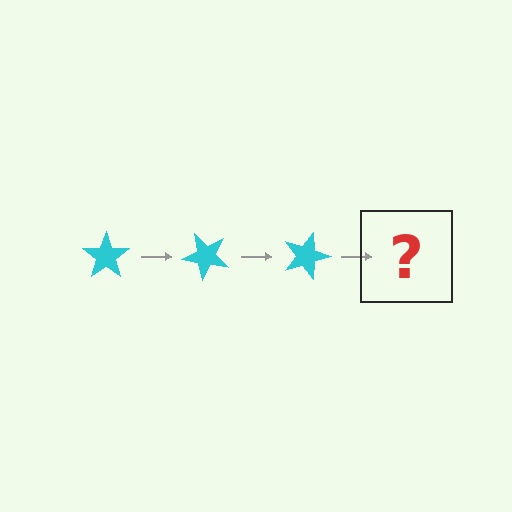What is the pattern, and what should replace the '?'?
The pattern is that the star rotates 45 degrees each step. The '?' should be a cyan star rotated 135 degrees.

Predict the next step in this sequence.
The next step is a cyan star rotated 135 degrees.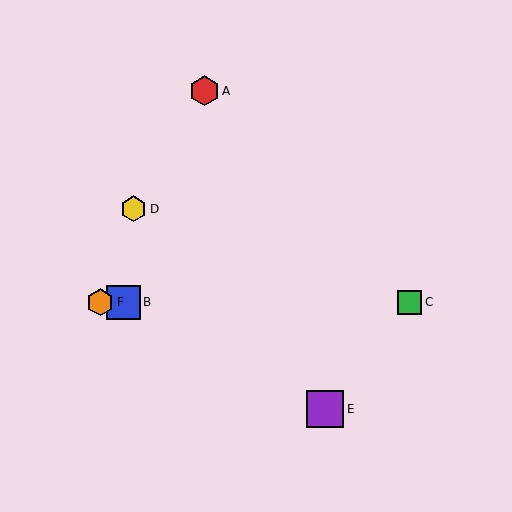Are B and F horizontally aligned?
Yes, both are at y≈302.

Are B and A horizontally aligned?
No, B is at y≈302 and A is at y≈91.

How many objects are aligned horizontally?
3 objects (B, C, F) are aligned horizontally.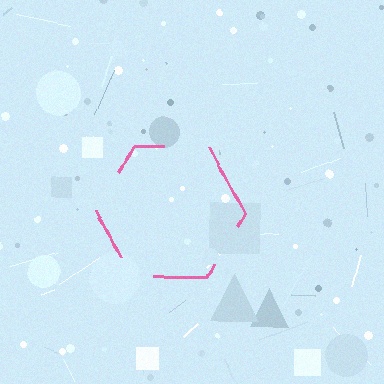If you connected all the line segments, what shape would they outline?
They would outline a hexagon.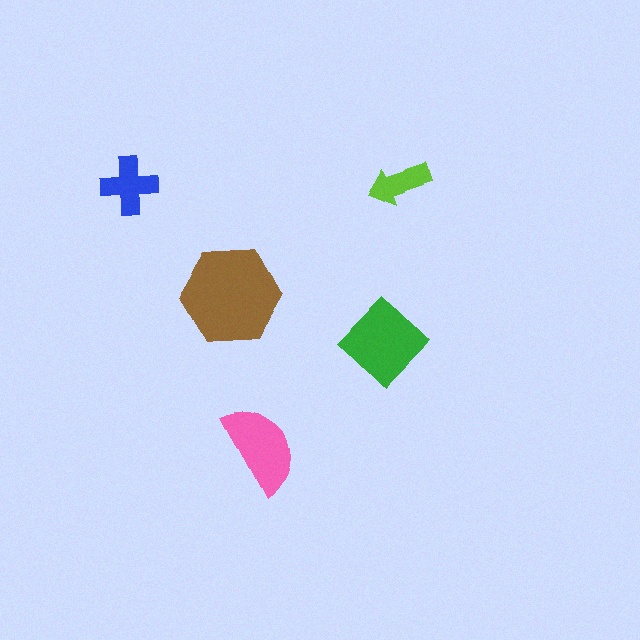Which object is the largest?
The brown hexagon.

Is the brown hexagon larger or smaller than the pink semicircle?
Larger.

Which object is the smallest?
The lime arrow.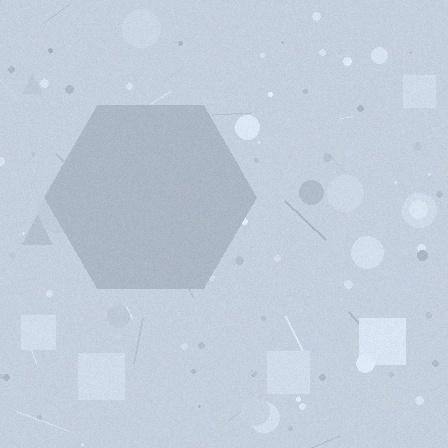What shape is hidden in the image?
A hexagon is hidden in the image.